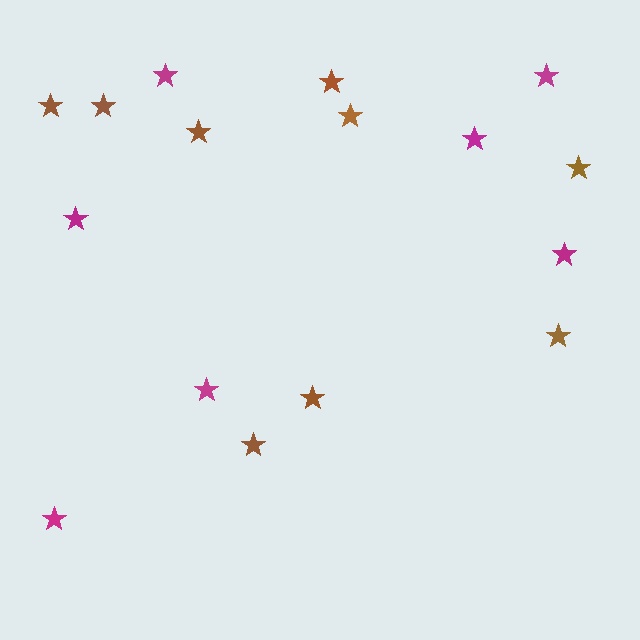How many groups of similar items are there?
There are 2 groups: one group of brown stars (9) and one group of magenta stars (7).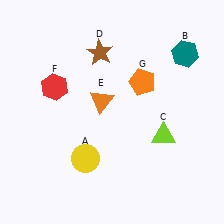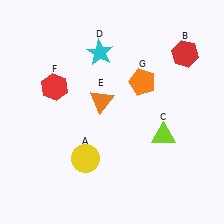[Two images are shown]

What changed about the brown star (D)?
In Image 1, D is brown. In Image 2, it changed to cyan.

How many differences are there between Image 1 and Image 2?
There are 2 differences between the two images.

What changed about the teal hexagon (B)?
In Image 1, B is teal. In Image 2, it changed to red.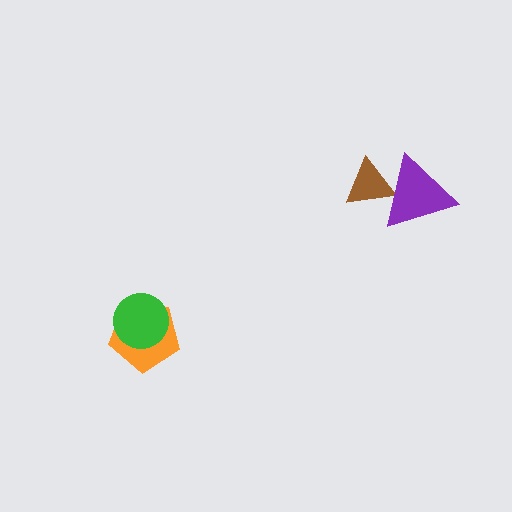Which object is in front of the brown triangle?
The purple triangle is in front of the brown triangle.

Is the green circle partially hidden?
No, no other shape covers it.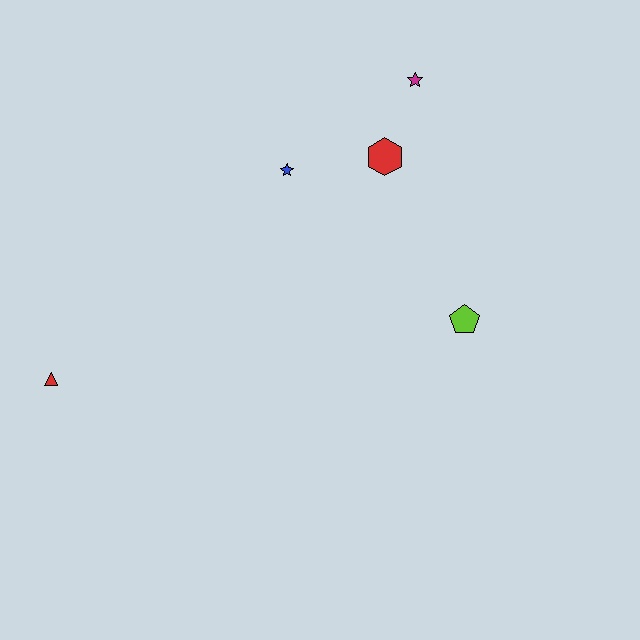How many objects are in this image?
There are 5 objects.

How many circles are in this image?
There are no circles.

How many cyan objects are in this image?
There are no cyan objects.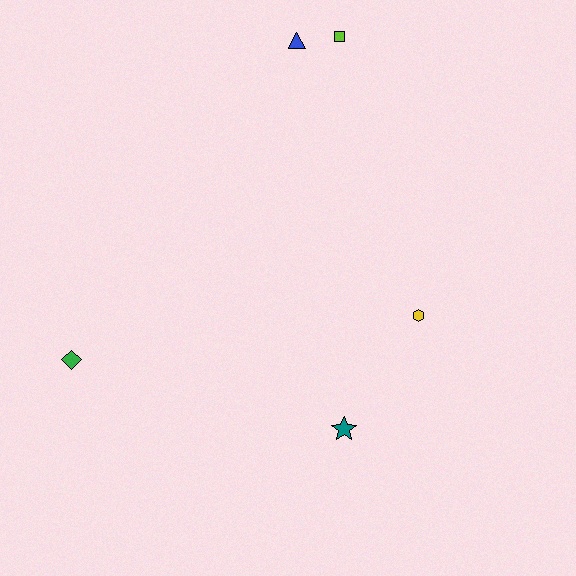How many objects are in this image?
There are 5 objects.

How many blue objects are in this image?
There is 1 blue object.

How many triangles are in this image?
There is 1 triangle.